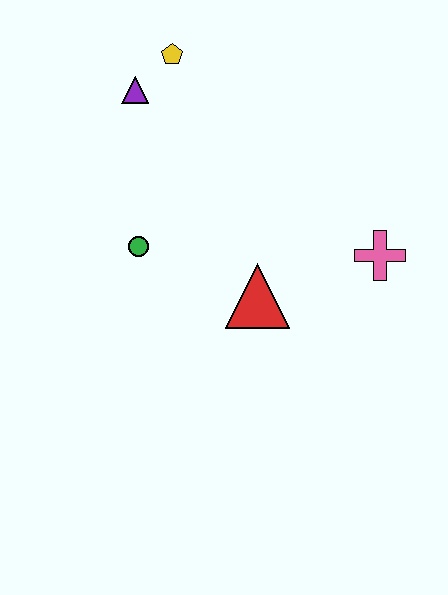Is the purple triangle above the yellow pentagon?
No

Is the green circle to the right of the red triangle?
No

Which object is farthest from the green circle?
The pink cross is farthest from the green circle.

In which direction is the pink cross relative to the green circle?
The pink cross is to the right of the green circle.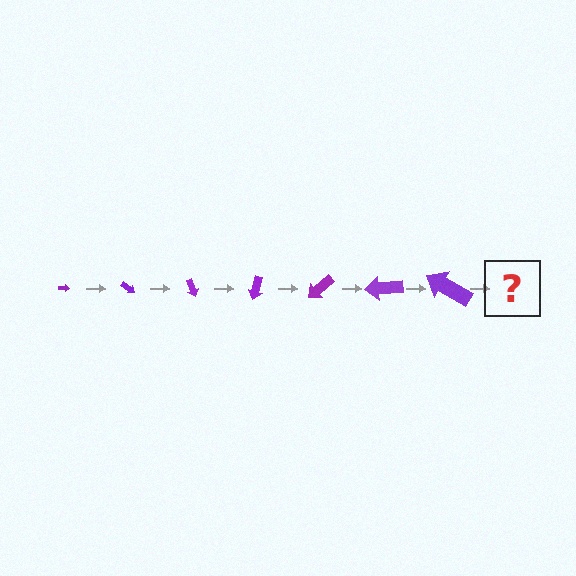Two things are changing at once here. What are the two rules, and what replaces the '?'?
The two rules are that the arrow grows larger each step and it rotates 35 degrees each step. The '?' should be an arrow, larger than the previous one and rotated 245 degrees from the start.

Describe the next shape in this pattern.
It should be an arrow, larger than the previous one and rotated 245 degrees from the start.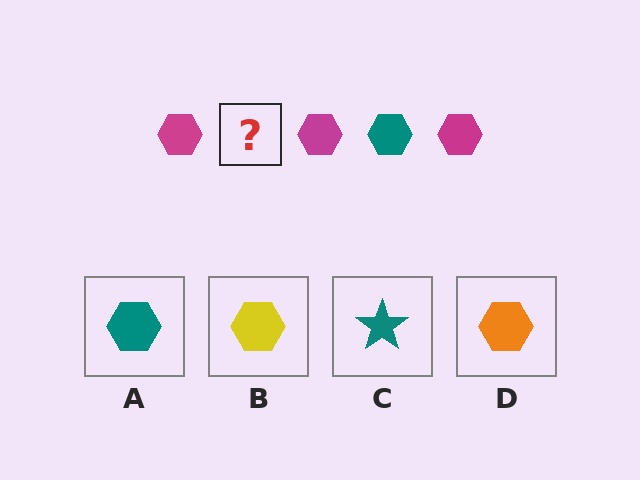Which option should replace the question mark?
Option A.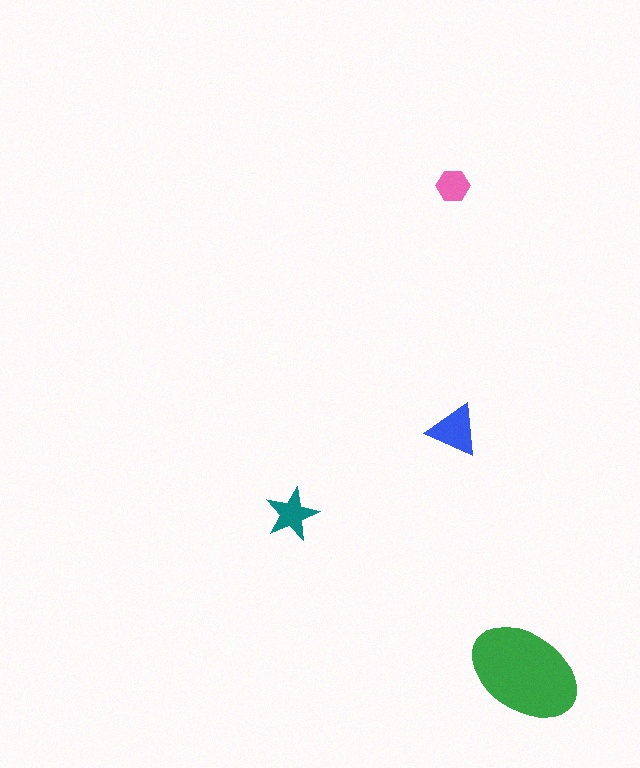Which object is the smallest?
The pink hexagon.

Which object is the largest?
The green ellipse.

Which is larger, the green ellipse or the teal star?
The green ellipse.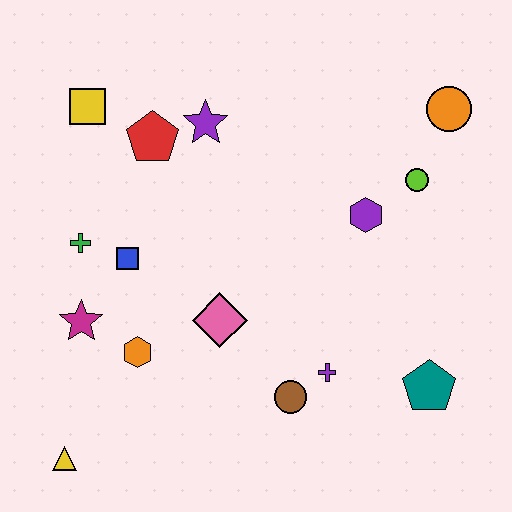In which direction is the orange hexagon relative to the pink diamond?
The orange hexagon is to the left of the pink diamond.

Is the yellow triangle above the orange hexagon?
No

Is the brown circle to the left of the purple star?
No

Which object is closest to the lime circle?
The purple hexagon is closest to the lime circle.